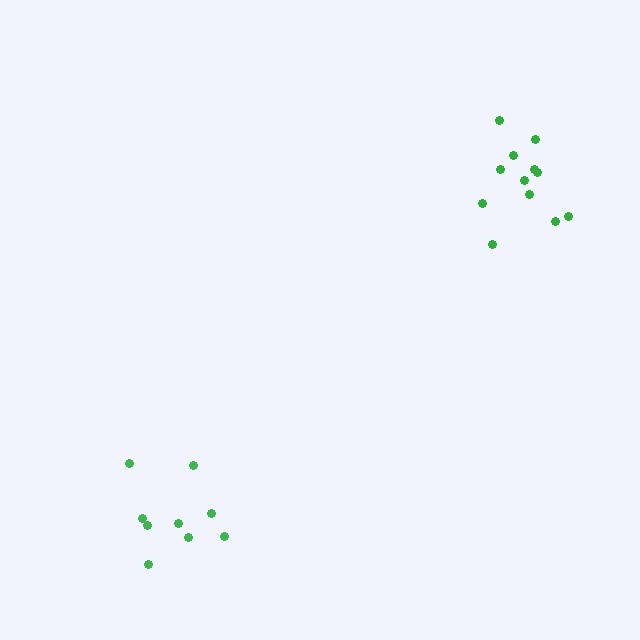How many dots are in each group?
Group 1: 12 dots, Group 2: 9 dots (21 total).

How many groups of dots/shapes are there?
There are 2 groups.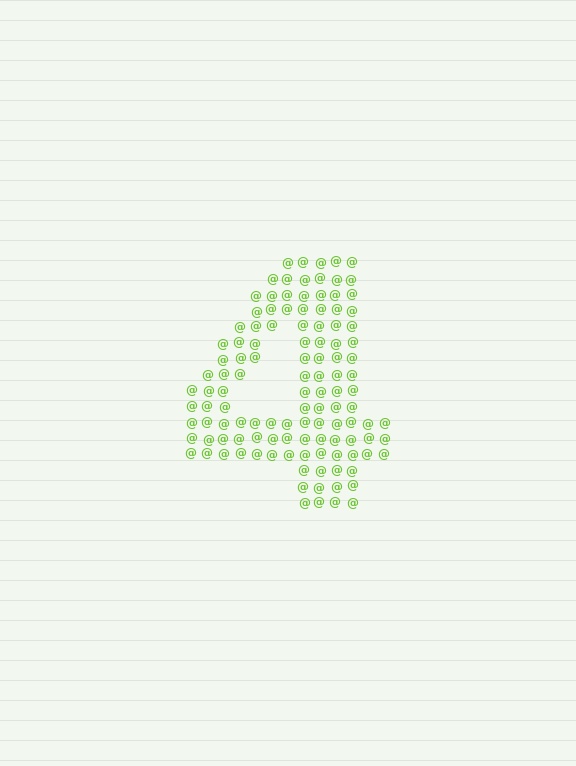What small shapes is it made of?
It is made of small at signs.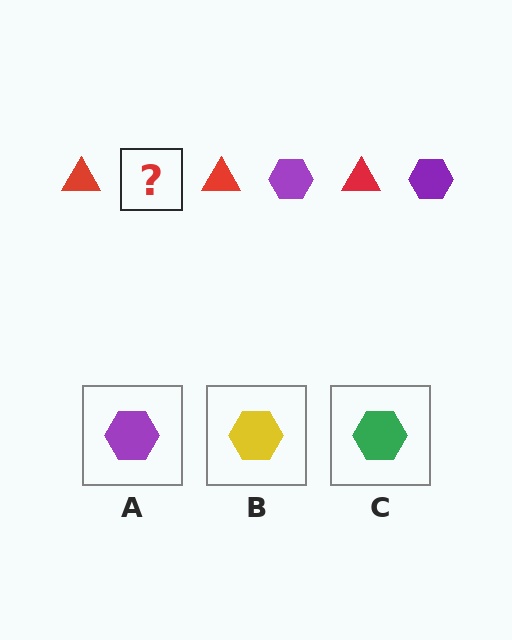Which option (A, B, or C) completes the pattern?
A.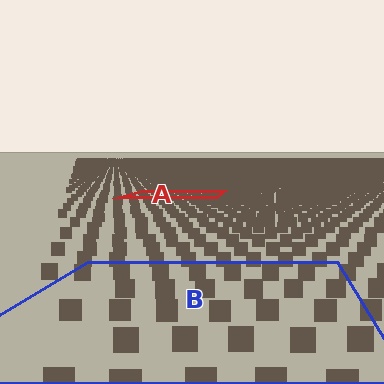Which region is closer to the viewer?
Region B is closer. The texture elements there are larger and more spread out.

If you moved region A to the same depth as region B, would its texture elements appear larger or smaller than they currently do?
They would appear larger. At a closer depth, the same texture elements are projected at a bigger on-screen size.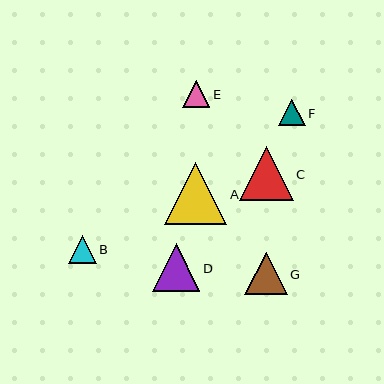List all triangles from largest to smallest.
From largest to smallest: A, C, D, G, B, E, F.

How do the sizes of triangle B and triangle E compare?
Triangle B and triangle E are approximately the same size.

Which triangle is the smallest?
Triangle F is the smallest with a size of approximately 26 pixels.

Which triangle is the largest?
Triangle A is the largest with a size of approximately 62 pixels.